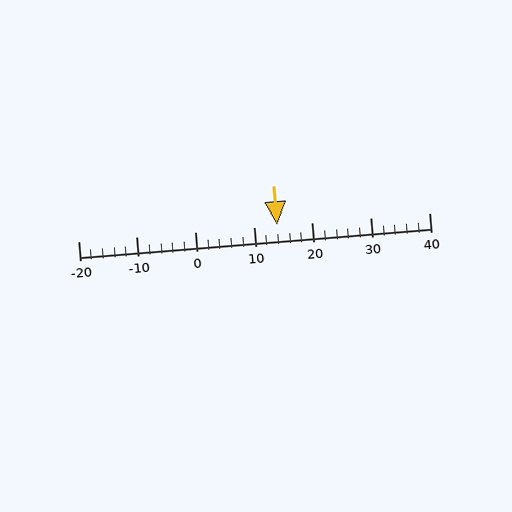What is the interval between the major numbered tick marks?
The major tick marks are spaced 10 units apart.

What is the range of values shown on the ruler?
The ruler shows values from -20 to 40.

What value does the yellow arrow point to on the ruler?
The yellow arrow points to approximately 14.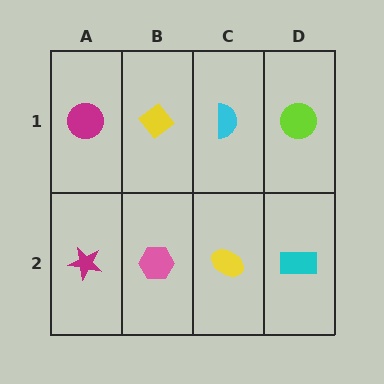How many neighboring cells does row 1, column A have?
2.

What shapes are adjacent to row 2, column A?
A magenta circle (row 1, column A), a pink hexagon (row 2, column B).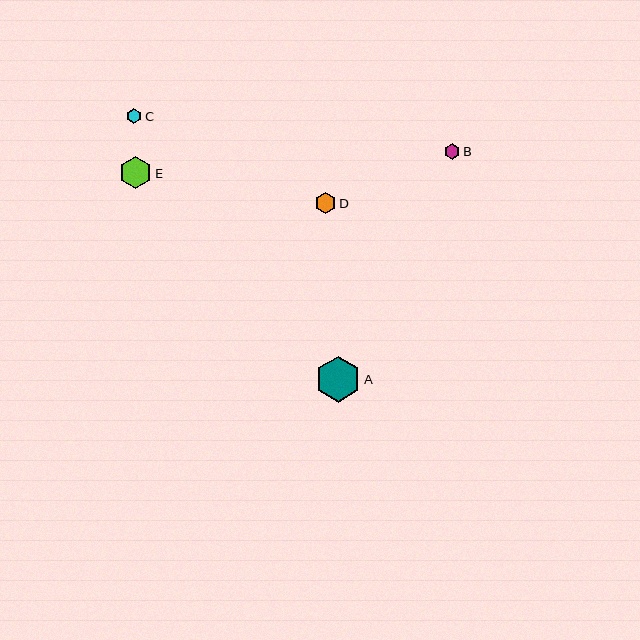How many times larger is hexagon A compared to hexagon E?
Hexagon A is approximately 1.4 times the size of hexagon E.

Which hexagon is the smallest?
Hexagon C is the smallest with a size of approximately 15 pixels.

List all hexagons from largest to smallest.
From largest to smallest: A, E, D, B, C.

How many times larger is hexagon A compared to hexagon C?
Hexagon A is approximately 3.0 times the size of hexagon C.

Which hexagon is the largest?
Hexagon A is the largest with a size of approximately 46 pixels.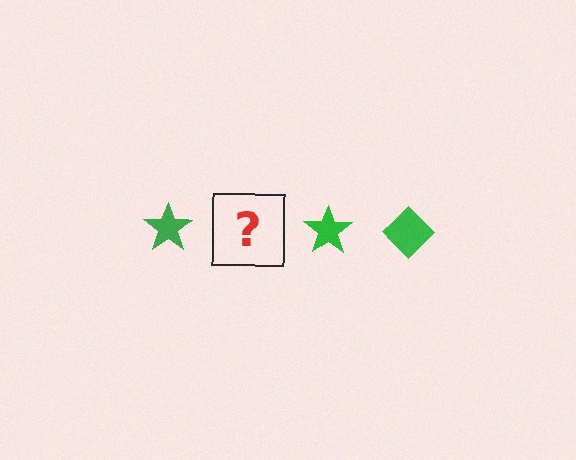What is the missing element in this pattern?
The missing element is a green diamond.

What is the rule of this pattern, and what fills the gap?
The rule is that the pattern cycles through star, diamond shapes in green. The gap should be filled with a green diamond.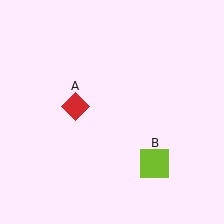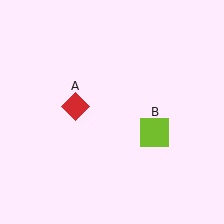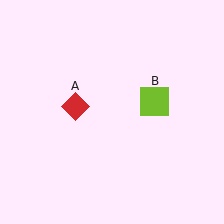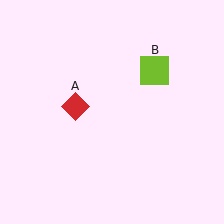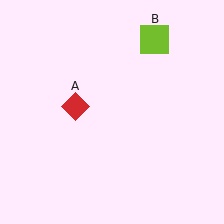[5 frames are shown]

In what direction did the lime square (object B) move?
The lime square (object B) moved up.